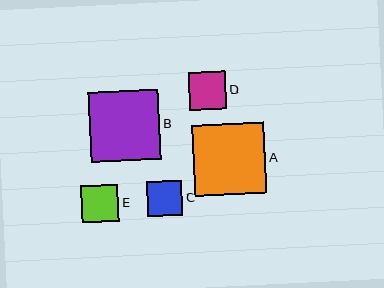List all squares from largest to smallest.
From largest to smallest: A, B, E, D, C.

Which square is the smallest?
Square C is the smallest with a size of approximately 35 pixels.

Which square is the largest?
Square A is the largest with a size of approximately 72 pixels.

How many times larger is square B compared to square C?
Square B is approximately 2.0 times the size of square C.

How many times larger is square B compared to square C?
Square B is approximately 2.0 times the size of square C.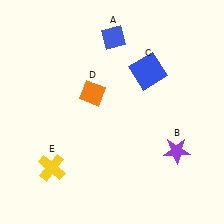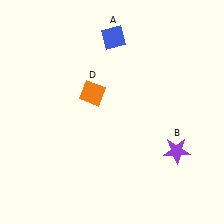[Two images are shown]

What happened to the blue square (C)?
The blue square (C) was removed in Image 2. It was in the top-right area of Image 1.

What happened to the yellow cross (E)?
The yellow cross (E) was removed in Image 2. It was in the bottom-left area of Image 1.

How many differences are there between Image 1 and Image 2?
There are 2 differences between the two images.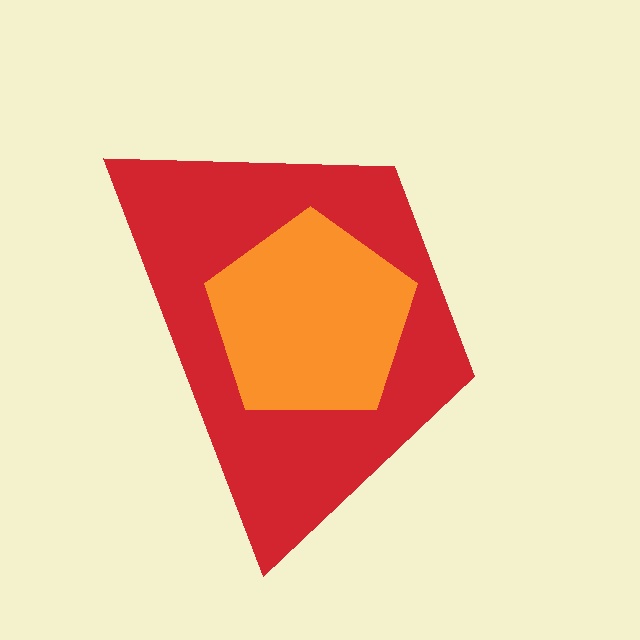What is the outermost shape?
The red trapezoid.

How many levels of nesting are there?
2.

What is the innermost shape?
The orange pentagon.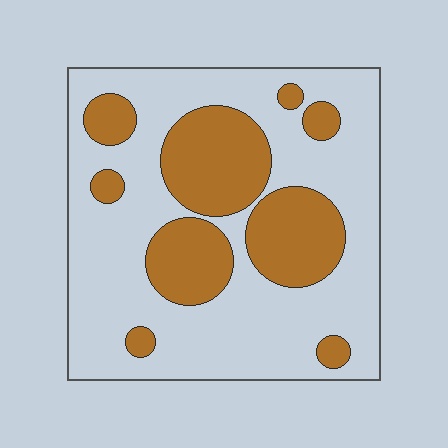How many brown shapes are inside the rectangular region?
9.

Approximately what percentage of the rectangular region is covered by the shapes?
Approximately 30%.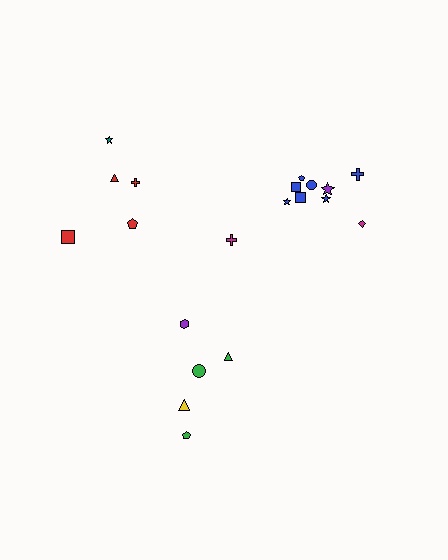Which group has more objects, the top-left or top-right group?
The top-right group.